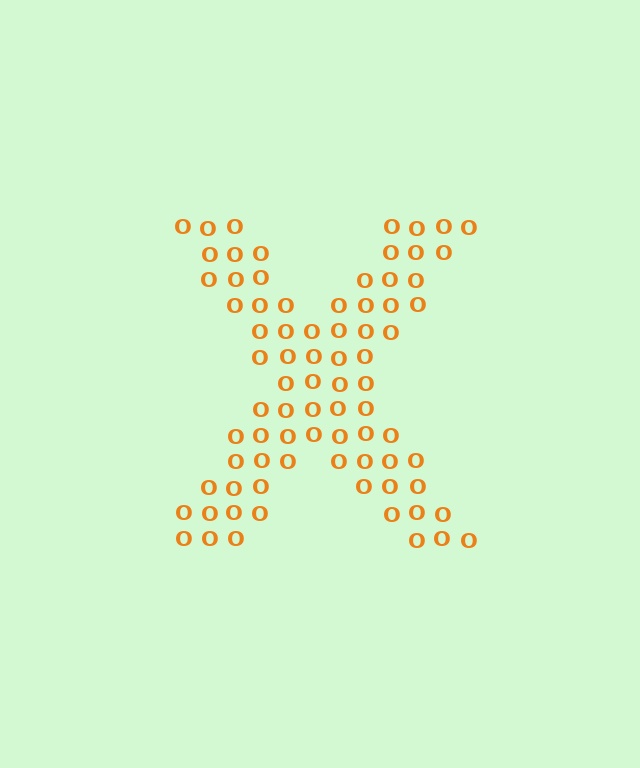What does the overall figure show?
The overall figure shows the letter X.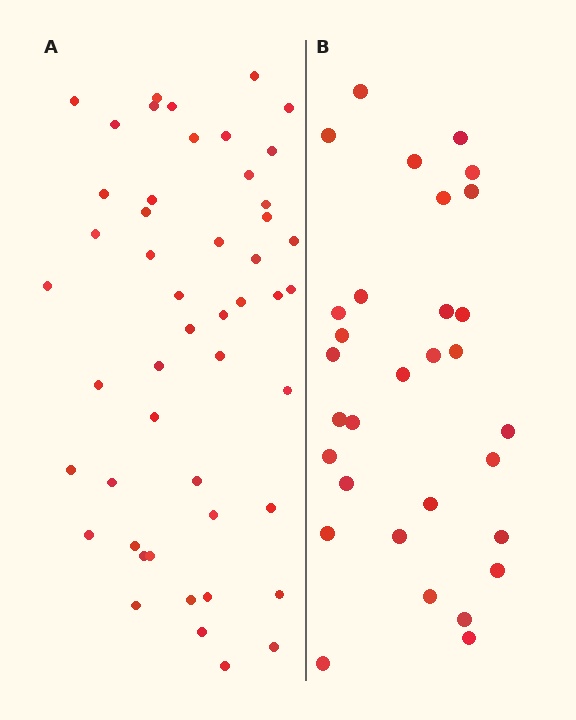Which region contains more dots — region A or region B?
Region A (the left region) has more dots.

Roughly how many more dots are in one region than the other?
Region A has approximately 20 more dots than region B.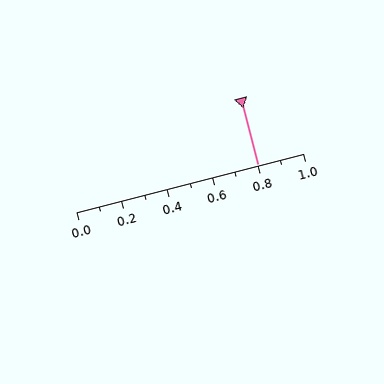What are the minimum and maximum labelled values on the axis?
The axis runs from 0.0 to 1.0.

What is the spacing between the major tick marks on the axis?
The major ticks are spaced 0.2 apart.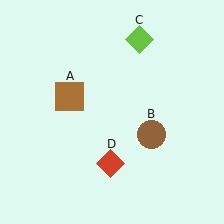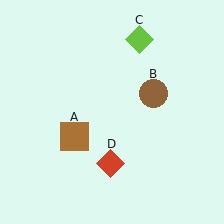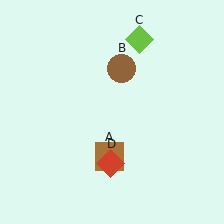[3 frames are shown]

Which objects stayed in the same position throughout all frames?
Lime diamond (object C) and red diamond (object D) remained stationary.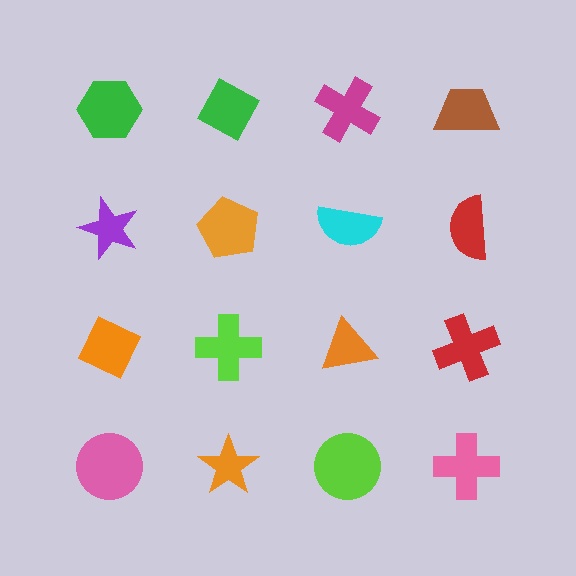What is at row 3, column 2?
A lime cross.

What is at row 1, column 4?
A brown trapezoid.